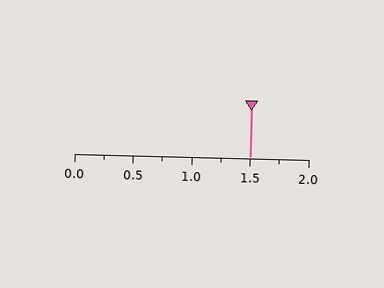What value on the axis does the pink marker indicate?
The marker indicates approximately 1.5.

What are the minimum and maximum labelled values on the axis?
The axis runs from 0.0 to 2.0.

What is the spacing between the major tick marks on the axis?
The major ticks are spaced 0.5 apart.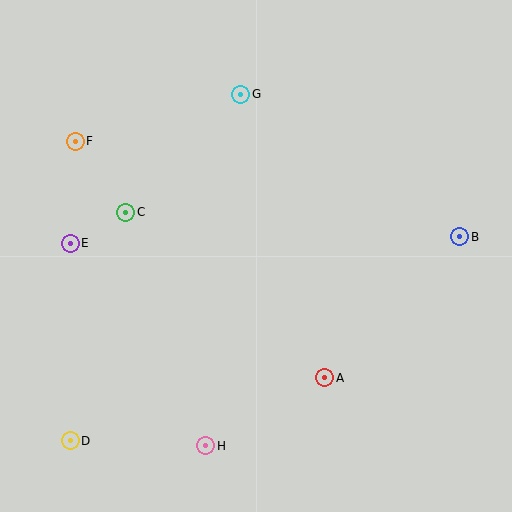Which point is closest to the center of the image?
Point C at (126, 212) is closest to the center.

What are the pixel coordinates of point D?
Point D is at (70, 441).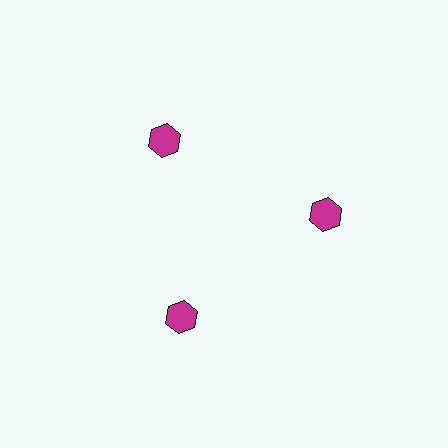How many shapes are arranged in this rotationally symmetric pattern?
There are 3 shapes, arranged in 3 groups of 1.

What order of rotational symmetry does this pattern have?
This pattern has 3-fold rotational symmetry.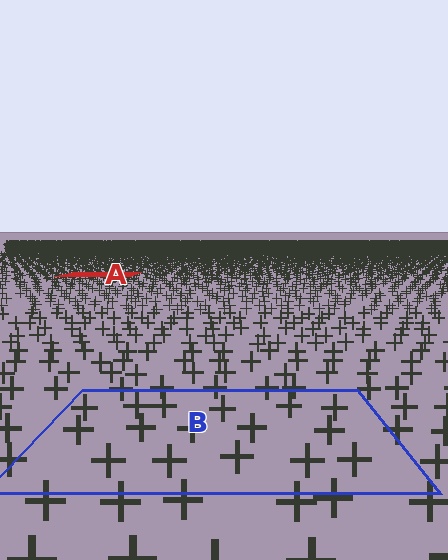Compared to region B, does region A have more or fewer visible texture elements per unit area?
Region A has more texture elements per unit area — they are packed more densely because it is farther away.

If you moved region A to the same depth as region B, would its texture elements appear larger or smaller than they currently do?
They would appear larger. At a closer depth, the same texture elements are projected at a bigger on-screen size.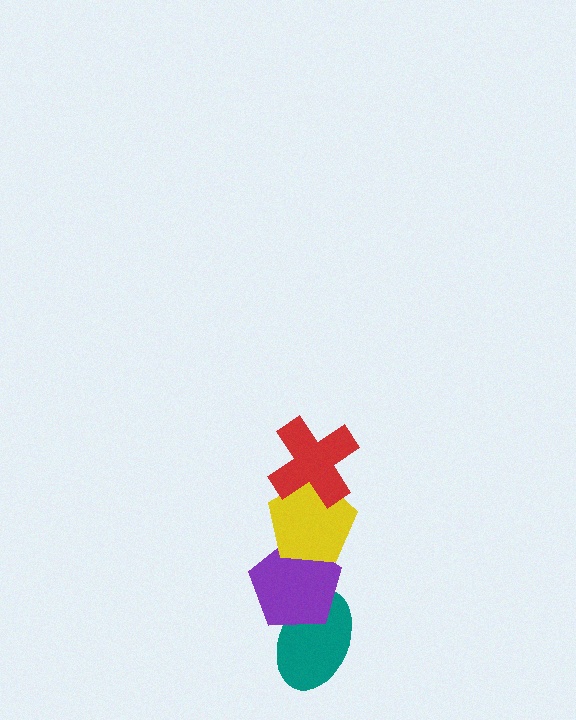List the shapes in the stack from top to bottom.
From top to bottom: the red cross, the yellow pentagon, the purple pentagon, the teal ellipse.